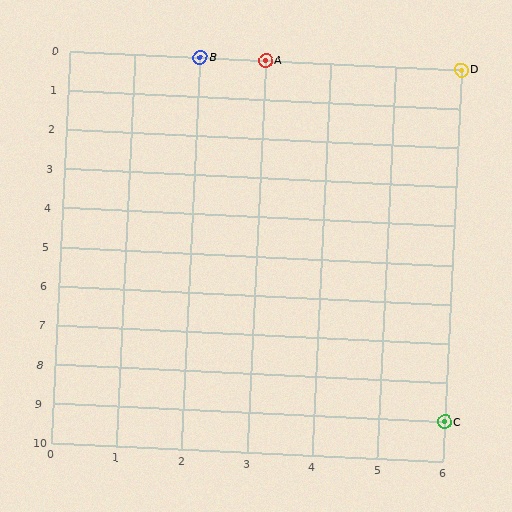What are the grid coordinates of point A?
Point A is at grid coordinates (3, 0).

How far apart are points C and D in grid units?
Points C and D are 9 rows apart.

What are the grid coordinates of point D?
Point D is at grid coordinates (6, 0).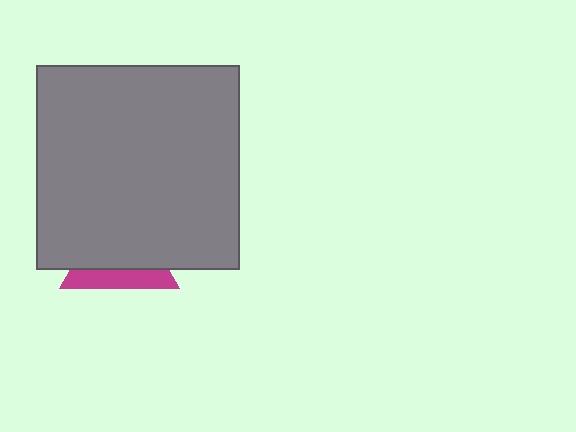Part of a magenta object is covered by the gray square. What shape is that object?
It is a triangle.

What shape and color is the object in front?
The object in front is a gray square.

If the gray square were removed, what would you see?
You would see the complete magenta triangle.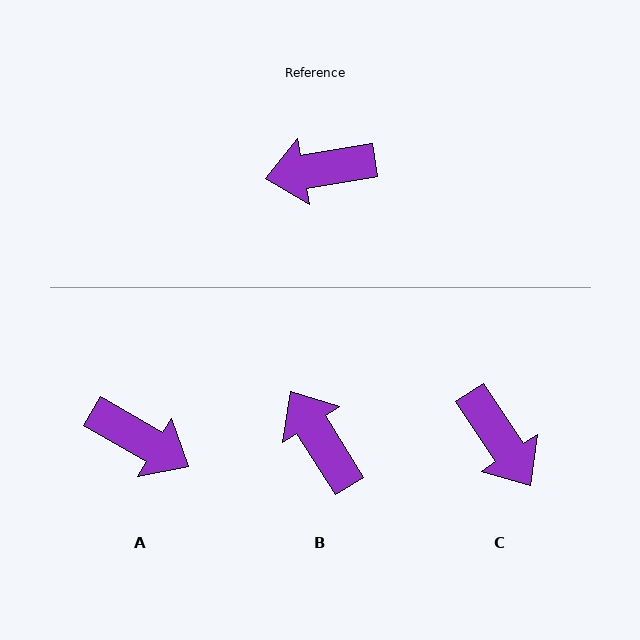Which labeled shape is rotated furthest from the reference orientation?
A, about 140 degrees away.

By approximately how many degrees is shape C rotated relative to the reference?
Approximately 114 degrees counter-clockwise.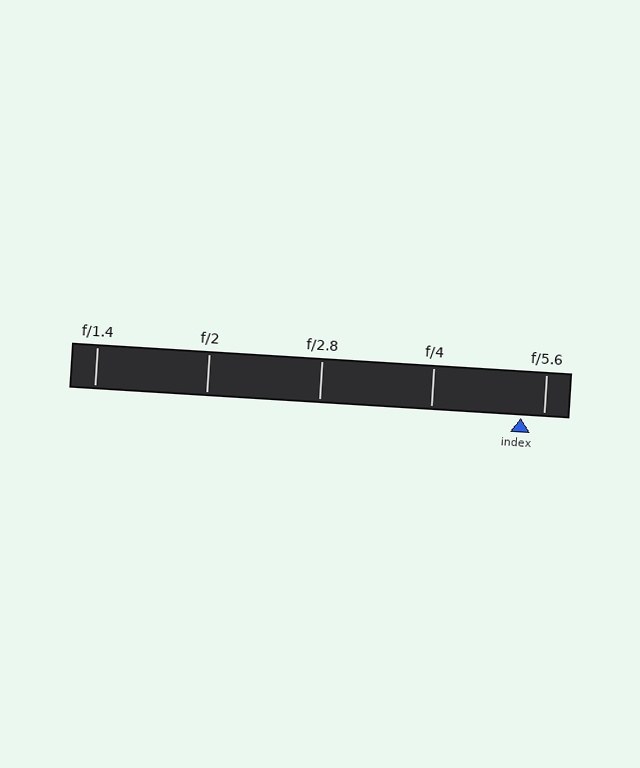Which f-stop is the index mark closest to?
The index mark is closest to f/5.6.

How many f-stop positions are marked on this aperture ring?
There are 5 f-stop positions marked.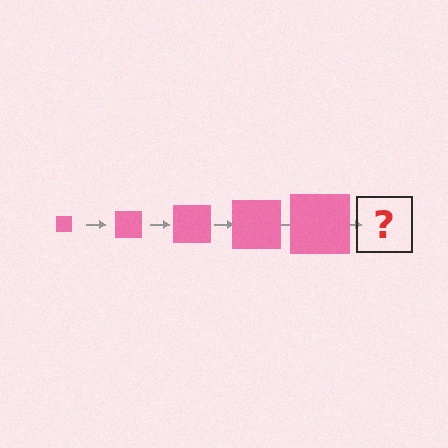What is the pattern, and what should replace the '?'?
The pattern is that the square gets progressively larger each step. The '?' should be a pink square, larger than the previous one.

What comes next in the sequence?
The next element should be a pink square, larger than the previous one.